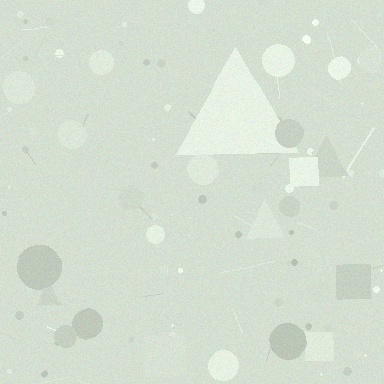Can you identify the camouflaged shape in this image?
The camouflaged shape is a triangle.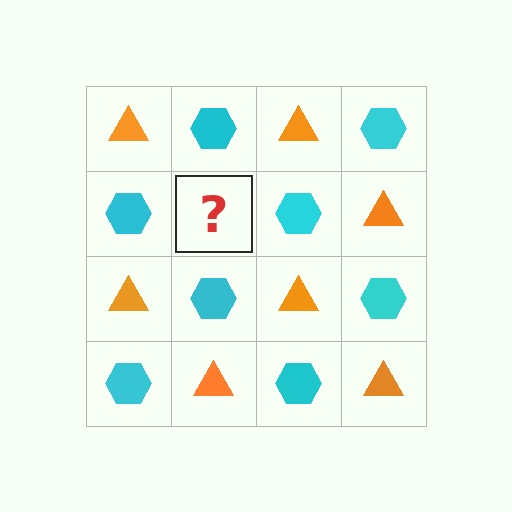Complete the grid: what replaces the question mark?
The question mark should be replaced with an orange triangle.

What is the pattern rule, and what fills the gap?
The rule is that it alternates orange triangle and cyan hexagon in a checkerboard pattern. The gap should be filled with an orange triangle.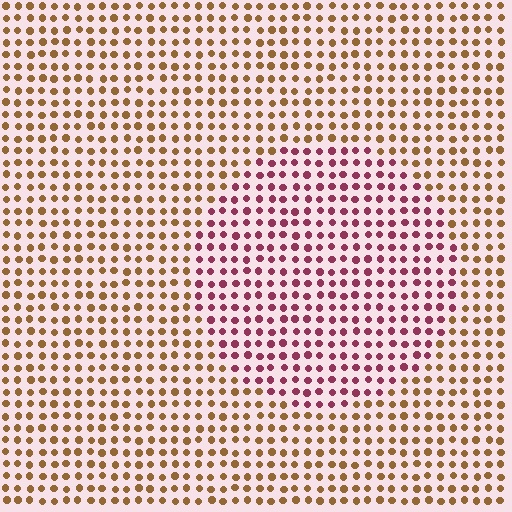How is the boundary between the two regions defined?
The boundary is defined purely by a slight shift in hue (about 57 degrees). Spacing, size, and orientation are identical on both sides.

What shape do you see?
I see a circle.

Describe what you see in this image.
The image is filled with small brown elements in a uniform arrangement. A circle-shaped region is visible where the elements are tinted to a slightly different hue, forming a subtle color boundary.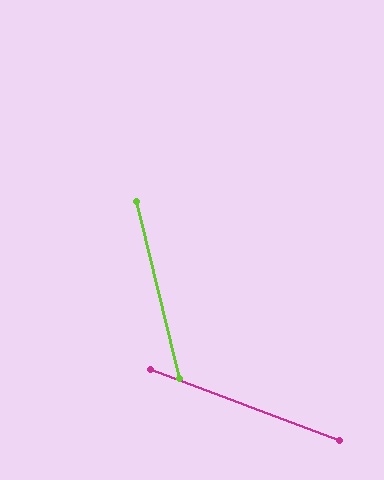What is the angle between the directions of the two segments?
Approximately 56 degrees.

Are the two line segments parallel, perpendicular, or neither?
Neither parallel nor perpendicular — they differ by about 56°.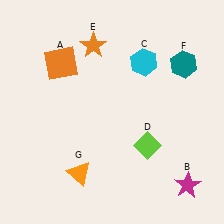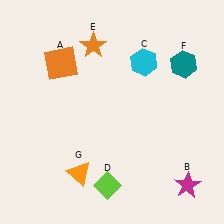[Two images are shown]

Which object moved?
The lime diamond (D) moved down.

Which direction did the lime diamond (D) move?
The lime diamond (D) moved down.